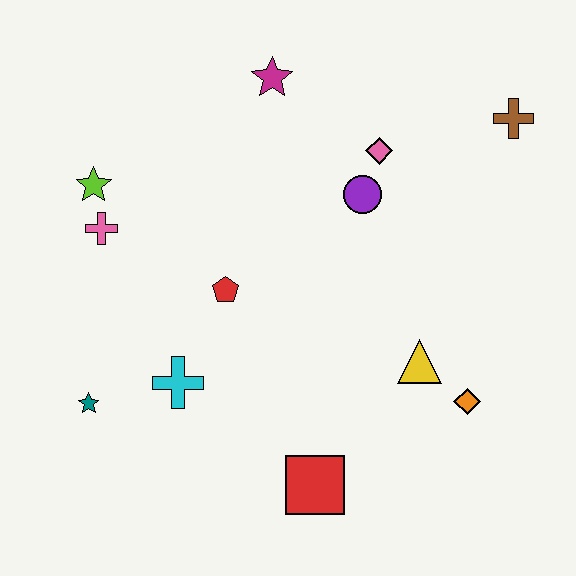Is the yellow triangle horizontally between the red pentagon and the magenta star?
No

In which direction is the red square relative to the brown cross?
The red square is below the brown cross.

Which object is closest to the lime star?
The pink cross is closest to the lime star.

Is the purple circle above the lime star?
No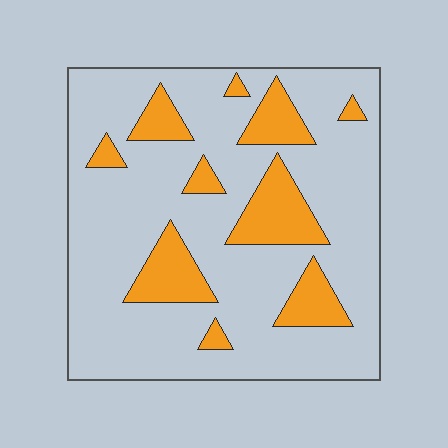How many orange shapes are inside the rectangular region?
10.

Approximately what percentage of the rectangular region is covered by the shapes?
Approximately 20%.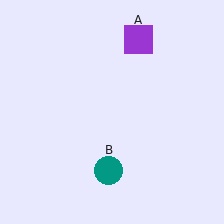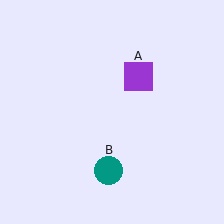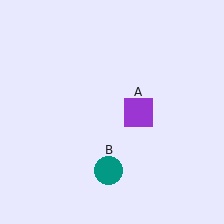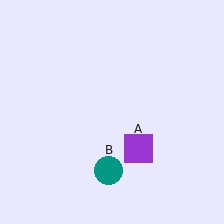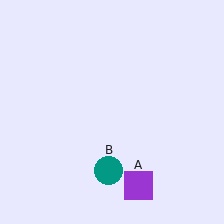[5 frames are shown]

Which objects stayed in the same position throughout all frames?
Teal circle (object B) remained stationary.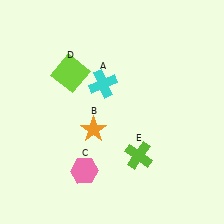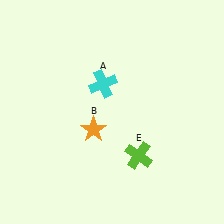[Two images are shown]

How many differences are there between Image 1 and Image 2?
There are 2 differences between the two images.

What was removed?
The lime square (D), the pink hexagon (C) were removed in Image 2.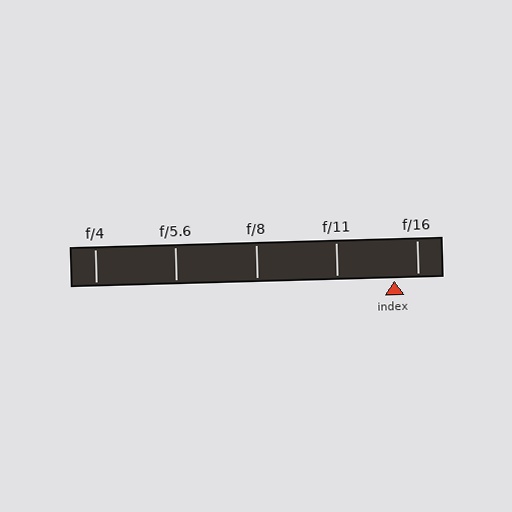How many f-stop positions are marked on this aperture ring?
There are 5 f-stop positions marked.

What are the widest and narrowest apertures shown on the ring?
The widest aperture shown is f/4 and the narrowest is f/16.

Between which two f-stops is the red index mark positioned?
The index mark is between f/11 and f/16.